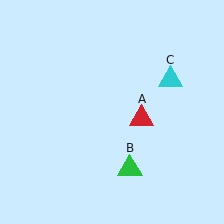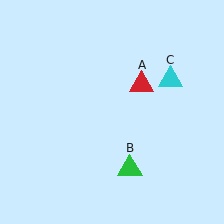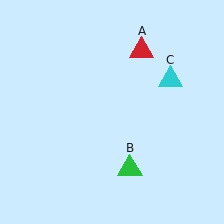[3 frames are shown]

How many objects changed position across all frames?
1 object changed position: red triangle (object A).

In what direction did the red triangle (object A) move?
The red triangle (object A) moved up.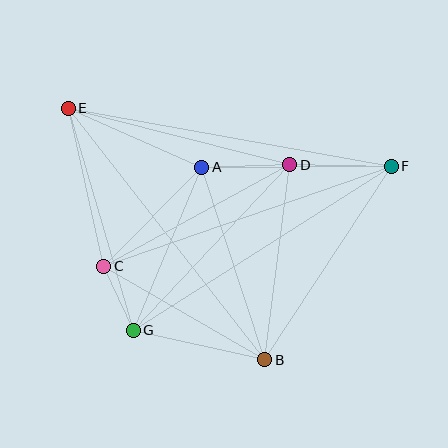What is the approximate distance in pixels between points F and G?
The distance between F and G is approximately 305 pixels.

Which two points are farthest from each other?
Points E and F are farthest from each other.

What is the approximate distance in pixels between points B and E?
The distance between B and E is approximately 319 pixels.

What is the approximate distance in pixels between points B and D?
The distance between B and D is approximately 196 pixels.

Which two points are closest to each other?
Points C and G are closest to each other.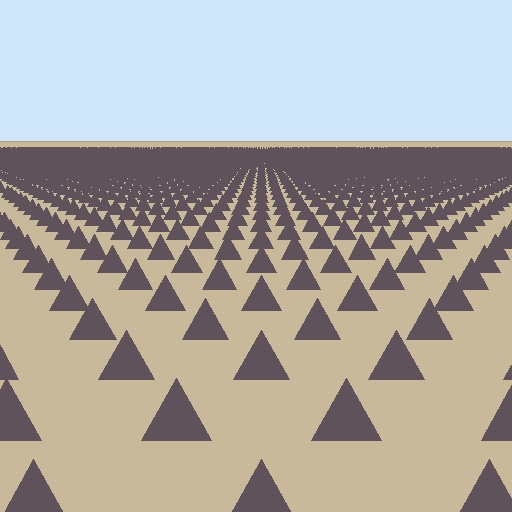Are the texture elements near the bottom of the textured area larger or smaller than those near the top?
Larger. Near the bottom, elements are closer to the viewer and appear at a bigger on-screen size.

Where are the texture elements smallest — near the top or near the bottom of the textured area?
Near the top.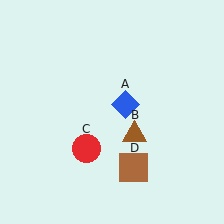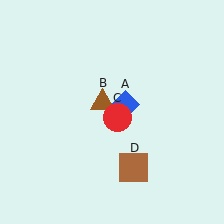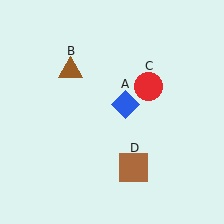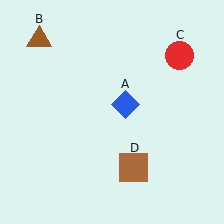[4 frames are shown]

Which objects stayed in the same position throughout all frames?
Blue diamond (object A) and brown square (object D) remained stationary.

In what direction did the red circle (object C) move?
The red circle (object C) moved up and to the right.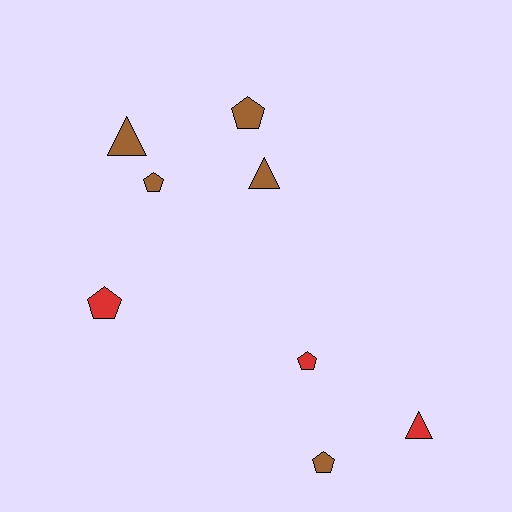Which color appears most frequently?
Brown, with 5 objects.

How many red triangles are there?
There is 1 red triangle.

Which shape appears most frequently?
Pentagon, with 5 objects.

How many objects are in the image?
There are 8 objects.